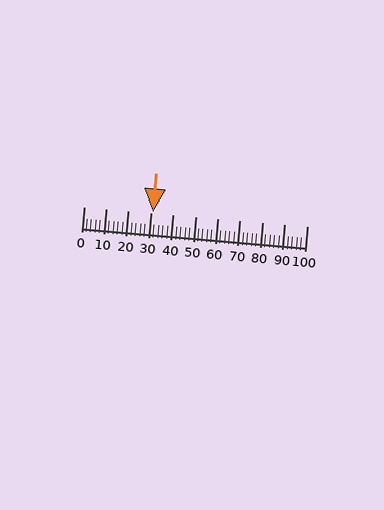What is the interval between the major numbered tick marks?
The major tick marks are spaced 10 units apart.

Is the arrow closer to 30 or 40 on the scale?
The arrow is closer to 30.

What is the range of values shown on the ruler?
The ruler shows values from 0 to 100.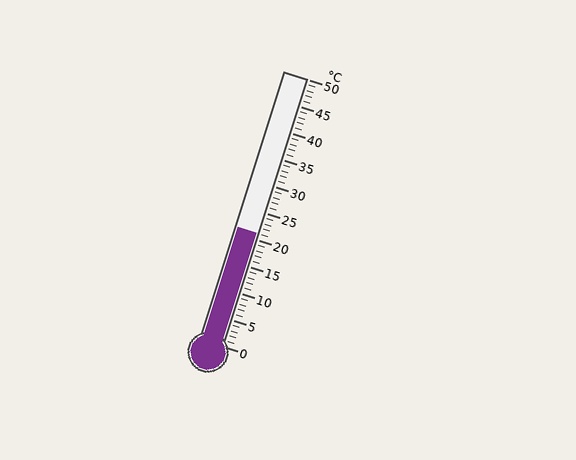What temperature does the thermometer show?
The thermometer shows approximately 21°C.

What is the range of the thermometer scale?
The thermometer scale ranges from 0°C to 50°C.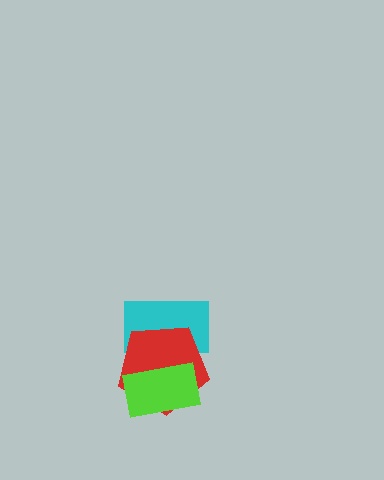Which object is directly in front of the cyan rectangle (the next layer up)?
The red pentagon is directly in front of the cyan rectangle.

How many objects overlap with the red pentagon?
2 objects overlap with the red pentagon.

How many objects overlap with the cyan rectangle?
2 objects overlap with the cyan rectangle.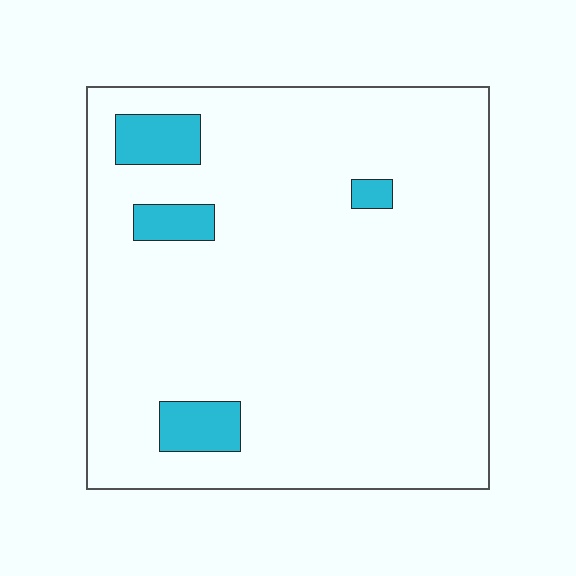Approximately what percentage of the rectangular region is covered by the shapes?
Approximately 10%.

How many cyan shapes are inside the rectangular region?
4.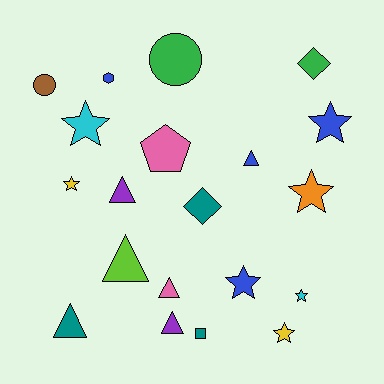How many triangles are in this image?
There are 6 triangles.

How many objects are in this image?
There are 20 objects.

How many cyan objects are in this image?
There are 2 cyan objects.